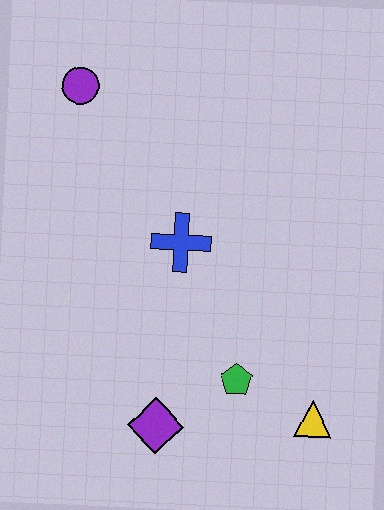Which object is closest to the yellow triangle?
The green pentagon is closest to the yellow triangle.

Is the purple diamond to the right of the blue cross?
No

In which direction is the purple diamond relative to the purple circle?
The purple diamond is below the purple circle.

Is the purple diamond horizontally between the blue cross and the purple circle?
Yes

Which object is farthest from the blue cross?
The yellow triangle is farthest from the blue cross.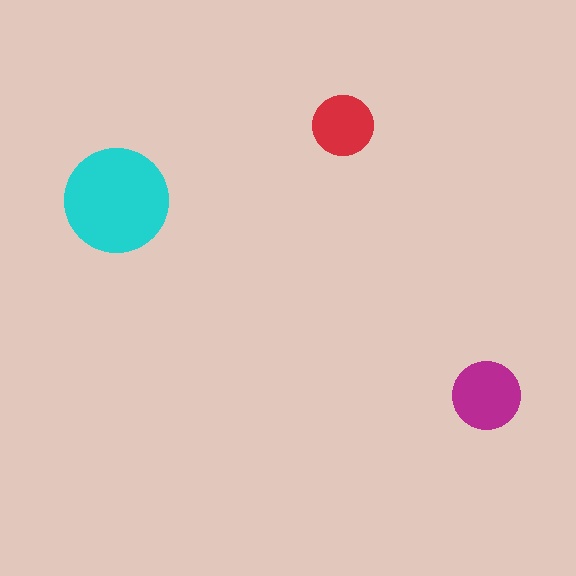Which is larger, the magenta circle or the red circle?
The magenta one.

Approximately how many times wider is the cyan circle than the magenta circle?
About 1.5 times wider.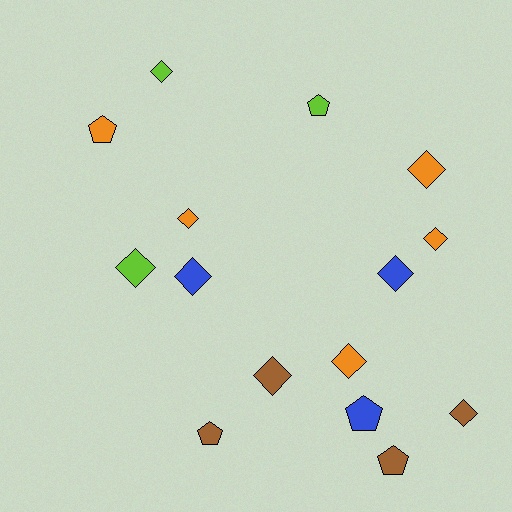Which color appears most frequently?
Orange, with 5 objects.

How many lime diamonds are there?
There are 2 lime diamonds.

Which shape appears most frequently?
Diamond, with 10 objects.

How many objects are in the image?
There are 15 objects.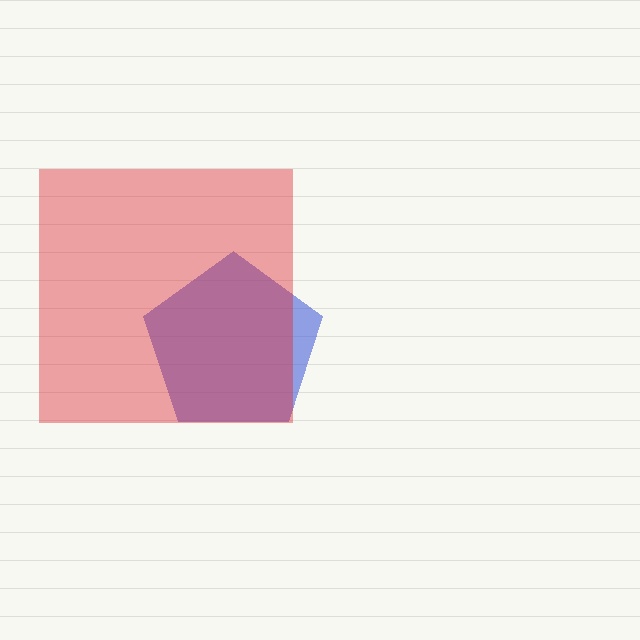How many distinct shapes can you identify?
There are 2 distinct shapes: a blue pentagon, a red square.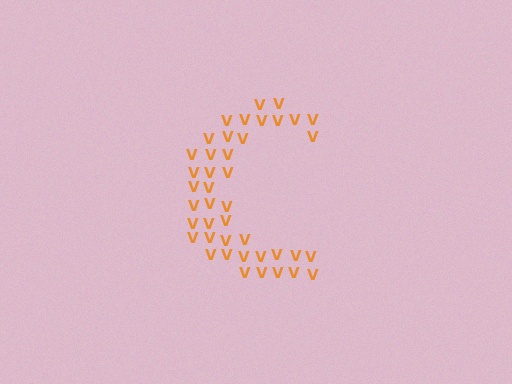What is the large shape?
The large shape is the letter C.